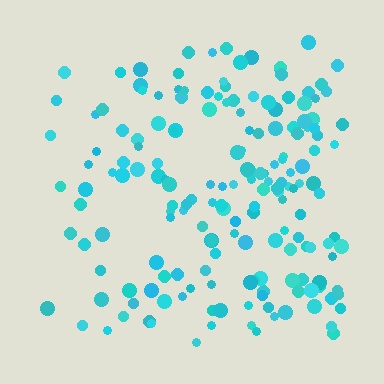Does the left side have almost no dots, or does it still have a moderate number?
Still a moderate number, just noticeably fewer than the right.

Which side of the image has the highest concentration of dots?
The right.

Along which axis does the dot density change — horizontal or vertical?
Horizontal.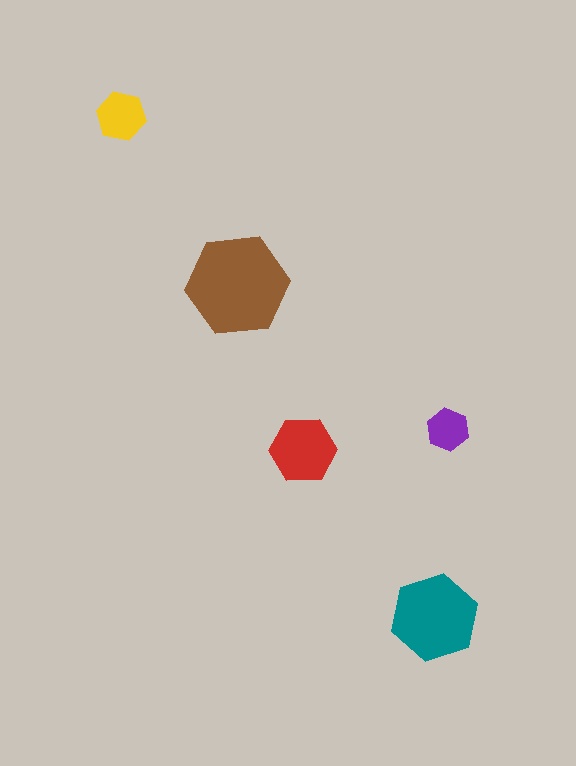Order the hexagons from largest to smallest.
the brown one, the teal one, the red one, the yellow one, the purple one.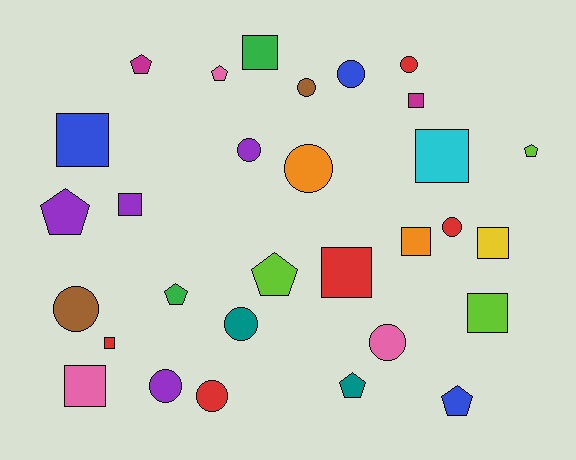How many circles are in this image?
There are 11 circles.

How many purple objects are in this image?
There are 4 purple objects.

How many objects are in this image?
There are 30 objects.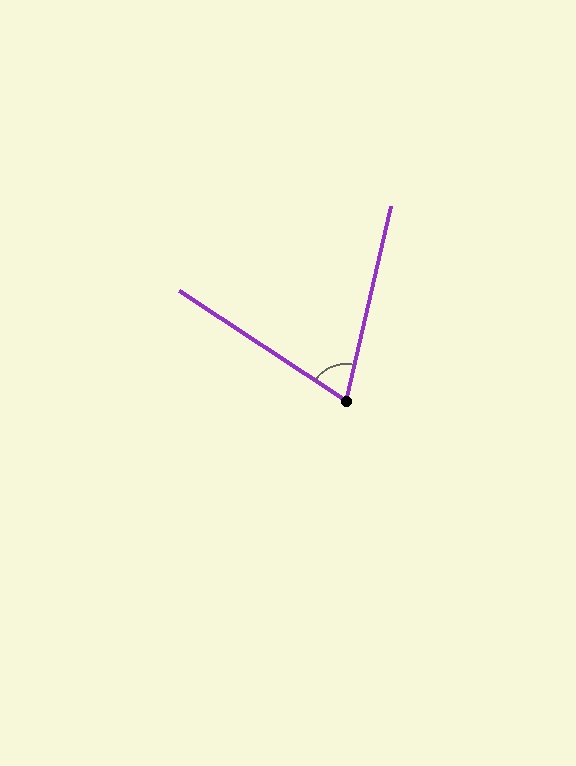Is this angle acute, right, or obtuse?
It is acute.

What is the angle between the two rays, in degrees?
Approximately 70 degrees.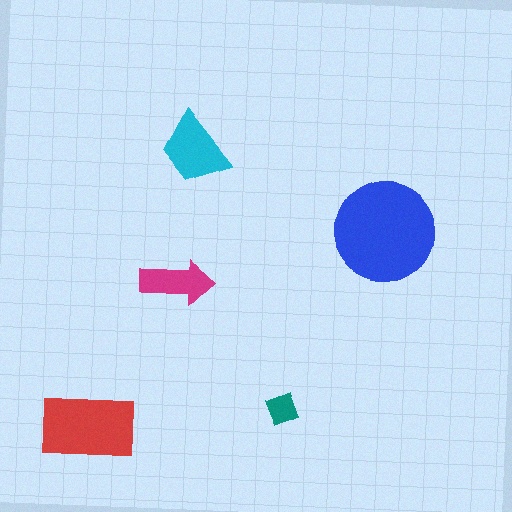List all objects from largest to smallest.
The blue circle, the red rectangle, the cyan trapezoid, the magenta arrow, the teal diamond.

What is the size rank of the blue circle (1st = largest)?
1st.